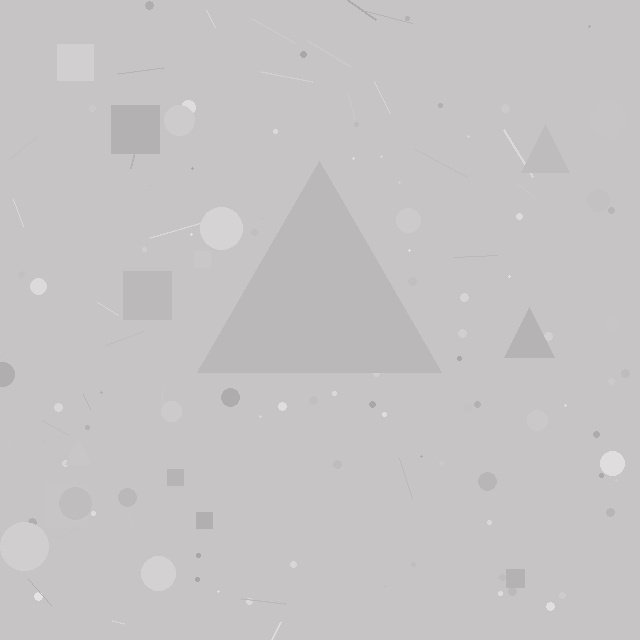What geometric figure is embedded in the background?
A triangle is embedded in the background.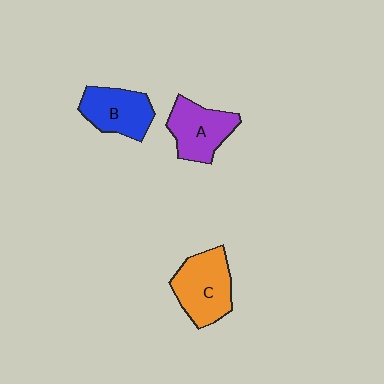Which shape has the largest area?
Shape C (orange).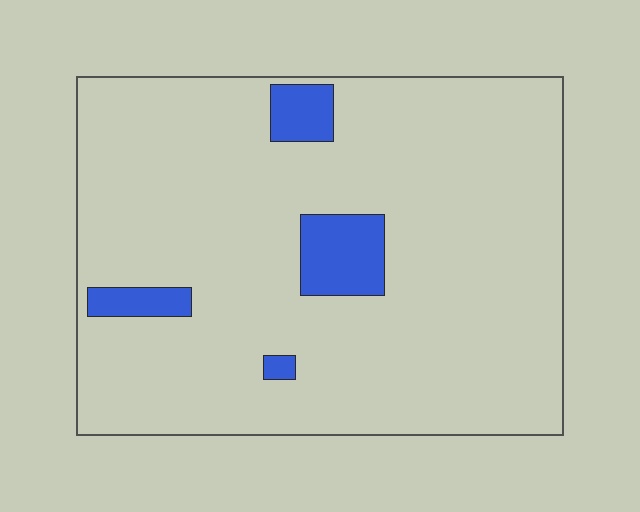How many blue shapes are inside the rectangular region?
4.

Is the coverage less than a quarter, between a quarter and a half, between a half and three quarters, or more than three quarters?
Less than a quarter.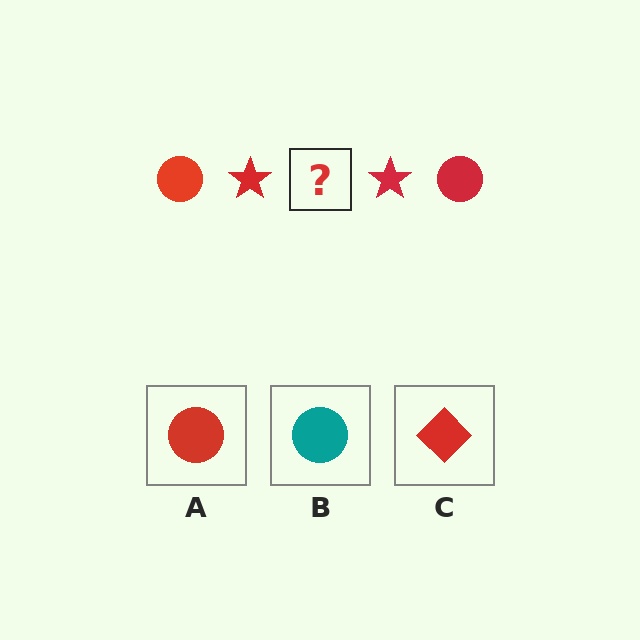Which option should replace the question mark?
Option A.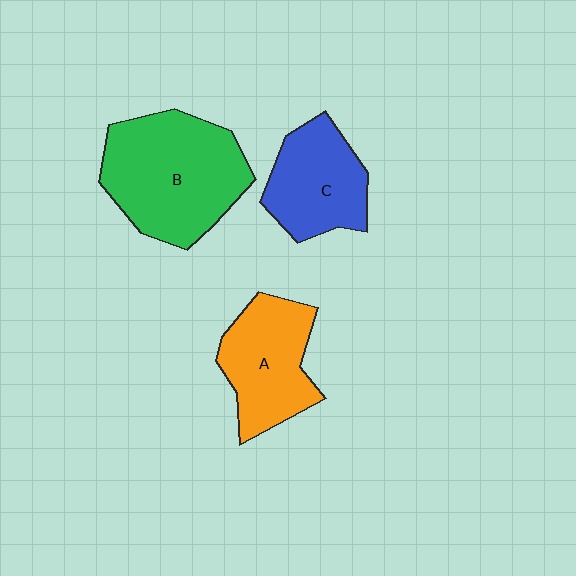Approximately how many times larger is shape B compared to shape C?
Approximately 1.6 times.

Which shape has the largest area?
Shape B (green).